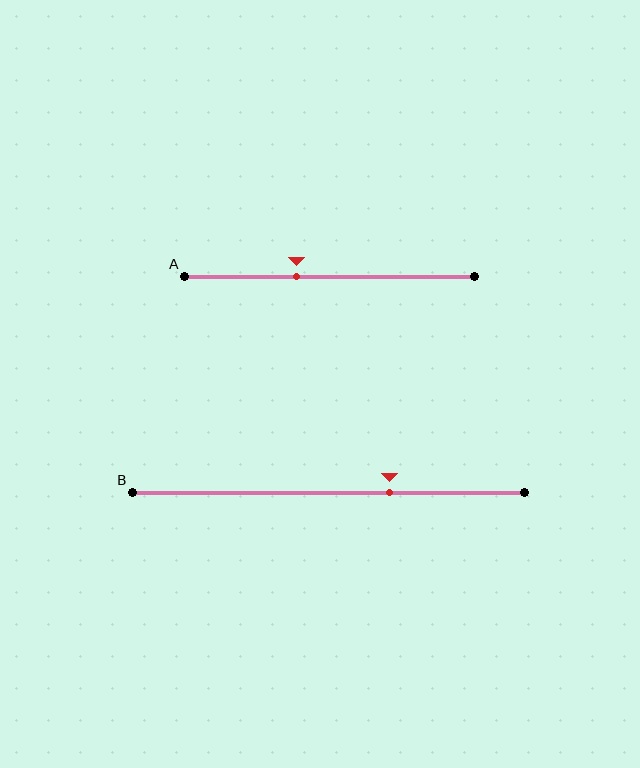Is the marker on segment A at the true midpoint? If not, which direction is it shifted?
No, the marker on segment A is shifted to the left by about 11% of the segment length.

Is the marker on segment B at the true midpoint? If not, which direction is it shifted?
No, the marker on segment B is shifted to the right by about 16% of the segment length.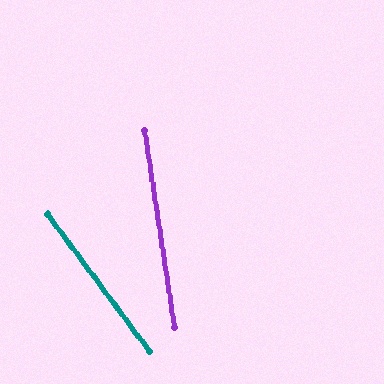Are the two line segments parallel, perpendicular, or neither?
Neither parallel nor perpendicular — they differ by about 28°.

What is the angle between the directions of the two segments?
Approximately 28 degrees.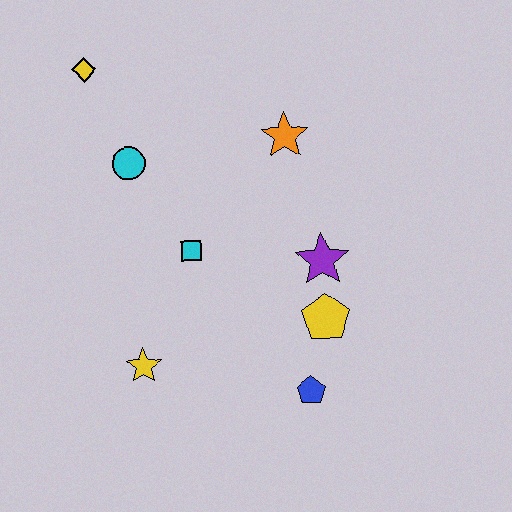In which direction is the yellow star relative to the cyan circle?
The yellow star is below the cyan circle.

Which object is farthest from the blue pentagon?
The yellow diamond is farthest from the blue pentagon.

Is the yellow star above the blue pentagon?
Yes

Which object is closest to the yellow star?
The cyan square is closest to the yellow star.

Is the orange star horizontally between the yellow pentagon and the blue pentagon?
No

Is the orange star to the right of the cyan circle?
Yes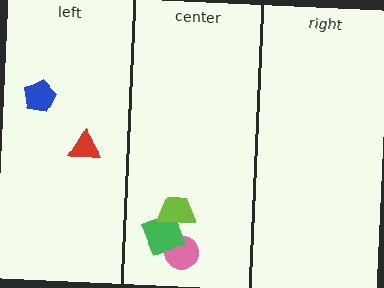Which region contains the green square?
The center region.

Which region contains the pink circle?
The center region.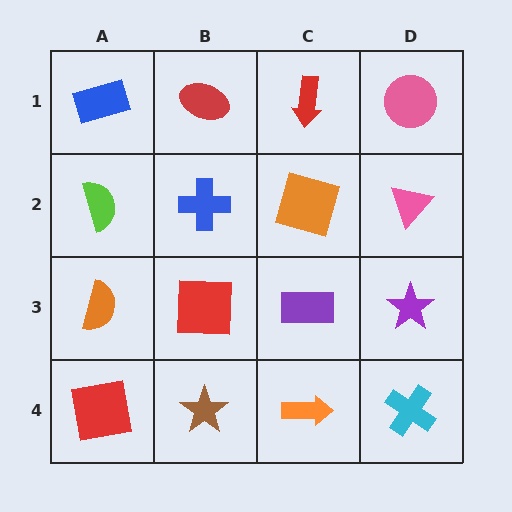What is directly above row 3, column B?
A blue cross.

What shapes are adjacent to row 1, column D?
A pink triangle (row 2, column D), a red arrow (row 1, column C).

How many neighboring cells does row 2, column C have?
4.